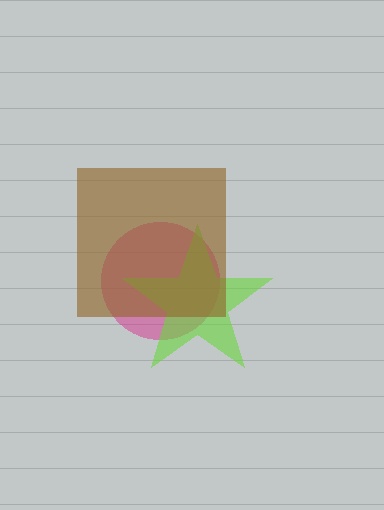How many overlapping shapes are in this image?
There are 3 overlapping shapes in the image.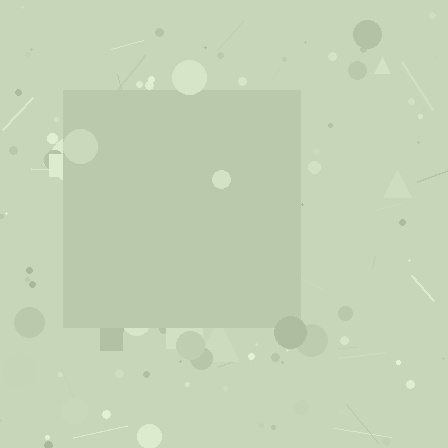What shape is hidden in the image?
A square is hidden in the image.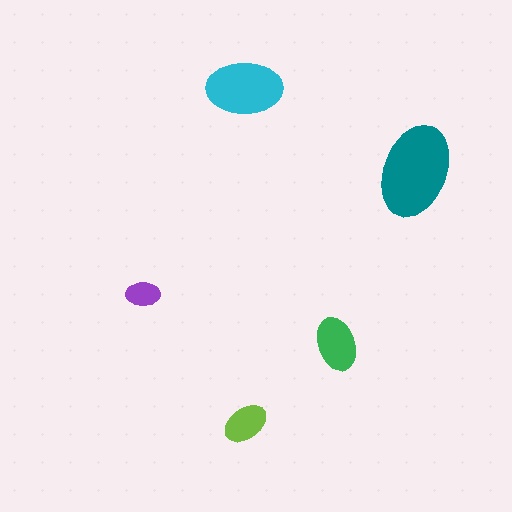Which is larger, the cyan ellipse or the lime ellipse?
The cyan one.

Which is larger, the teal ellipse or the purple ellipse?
The teal one.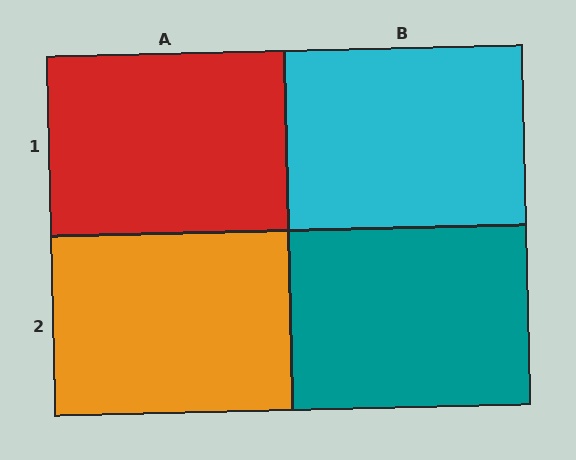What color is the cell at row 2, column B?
Teal.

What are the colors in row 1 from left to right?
Red, cyan.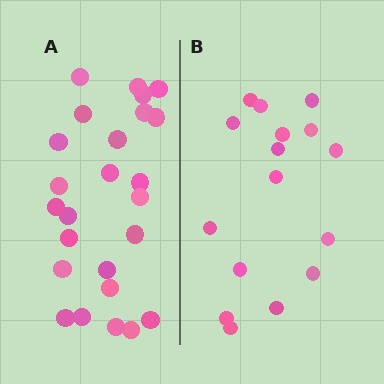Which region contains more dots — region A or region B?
Region A (the left region) has more dots.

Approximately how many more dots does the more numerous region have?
Region A has roughly 8 or so more dots than region B.